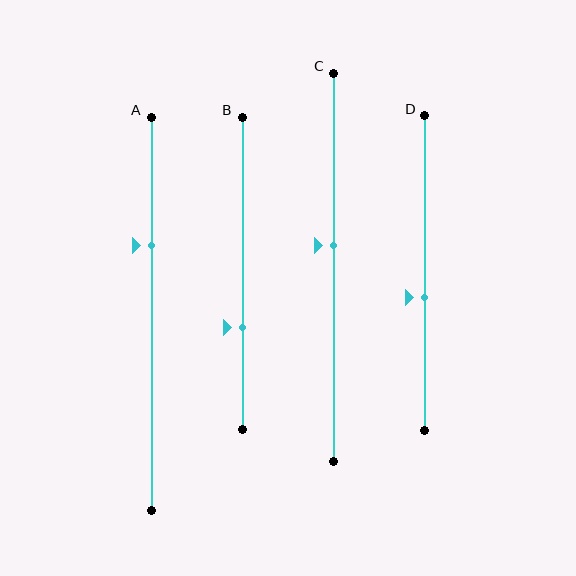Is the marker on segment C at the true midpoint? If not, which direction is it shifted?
No, the marker on segment C is shifted upward by about 6% of the segment length.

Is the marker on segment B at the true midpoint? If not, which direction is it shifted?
No, the marker on segment B is shifted downward by about 17% of the segment length.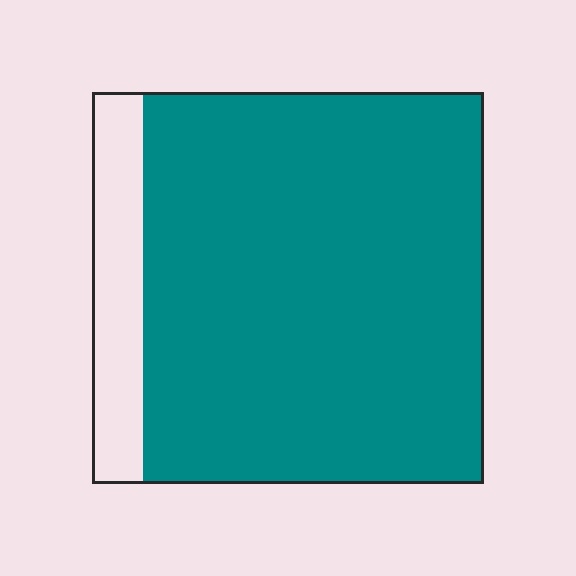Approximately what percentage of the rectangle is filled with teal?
Approximately 85%.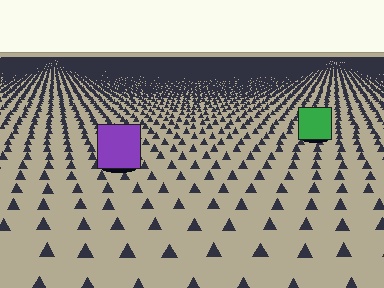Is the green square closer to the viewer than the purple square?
No. The purple square is closer — you can tell from the texture gradient: the ground texture is coarser near it.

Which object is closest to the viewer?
The purple square is closest. The texture marks near it are larger and more spread out.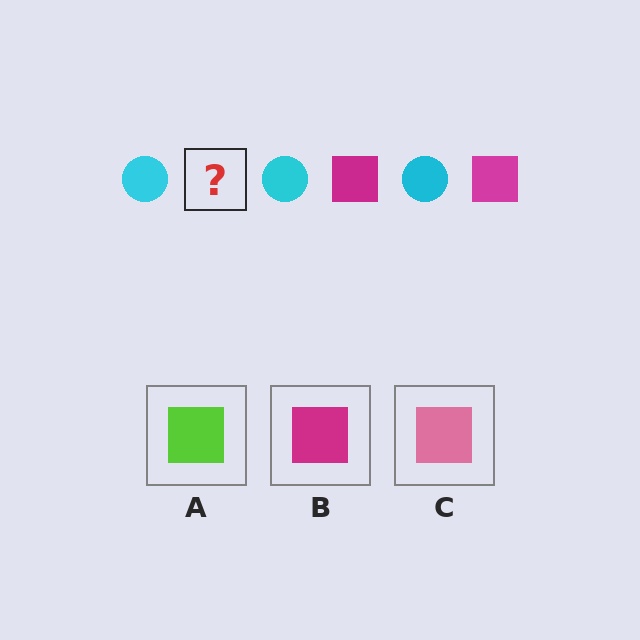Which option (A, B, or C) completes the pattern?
B.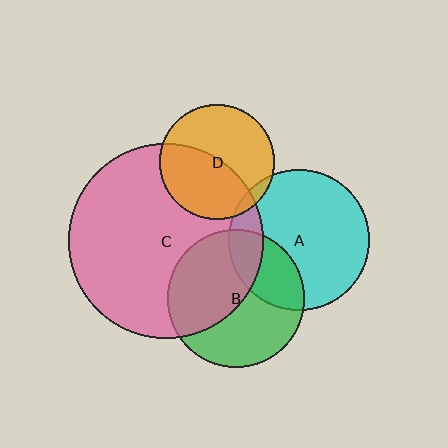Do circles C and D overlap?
Yes.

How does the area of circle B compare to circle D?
Approximately 1.4 times.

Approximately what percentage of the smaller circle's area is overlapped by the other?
Approximately 45%.